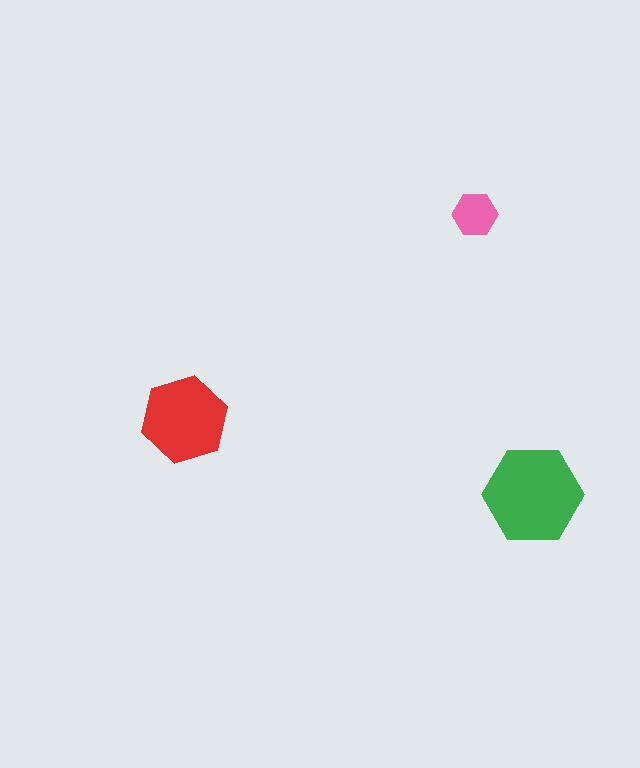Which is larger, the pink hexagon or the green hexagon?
The green one.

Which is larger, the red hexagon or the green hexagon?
The green one.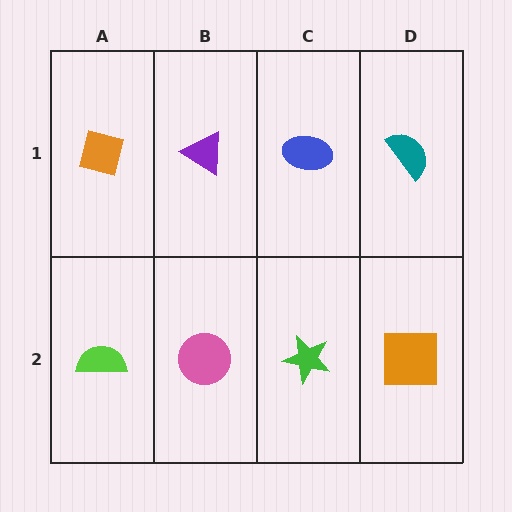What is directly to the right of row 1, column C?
A teal semicircle.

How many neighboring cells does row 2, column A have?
2.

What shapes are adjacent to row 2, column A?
An orange square (row 1, column A), a pink circle (row 2, column B).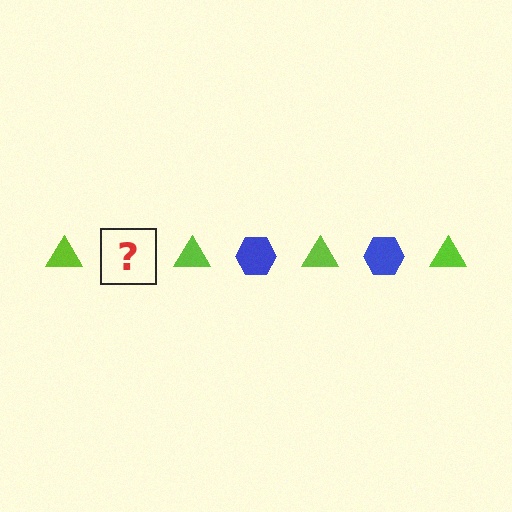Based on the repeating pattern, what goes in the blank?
The blank should be a blue hexagon.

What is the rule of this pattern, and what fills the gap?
The rule is that the pattern alternates between lime triangle and blue hexagon. The gap should be filled with a blue hexagon.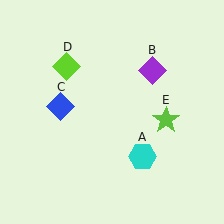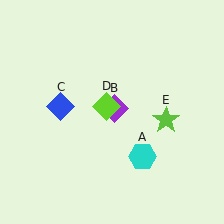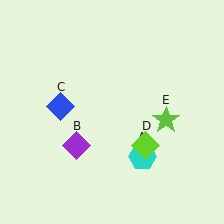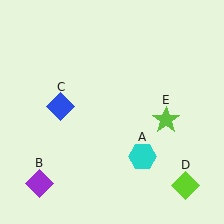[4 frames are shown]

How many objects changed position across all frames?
2 objects changed position: purple diamond (object B), lime diamond (object D).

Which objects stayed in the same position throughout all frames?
Cyan hexagon (object A) and blue diamond (object C) and lime star (object E) remained stationary.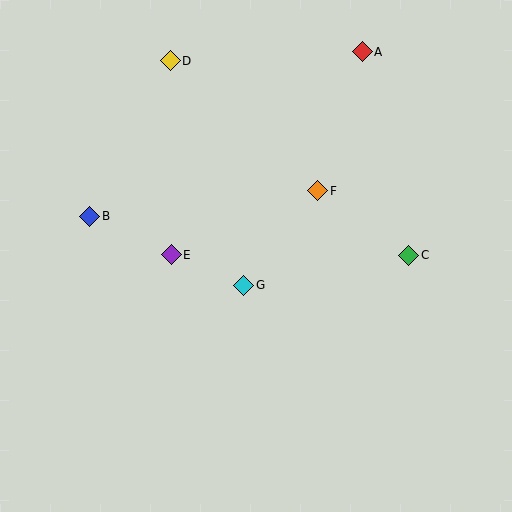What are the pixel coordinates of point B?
Point B is at (90, 216).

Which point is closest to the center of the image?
Point G at (244, 285) is closest to the center.